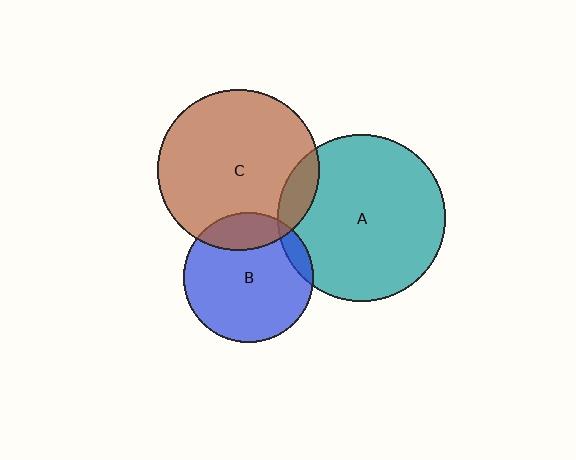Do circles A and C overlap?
Yes.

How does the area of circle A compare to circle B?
Approximately 1.7 times.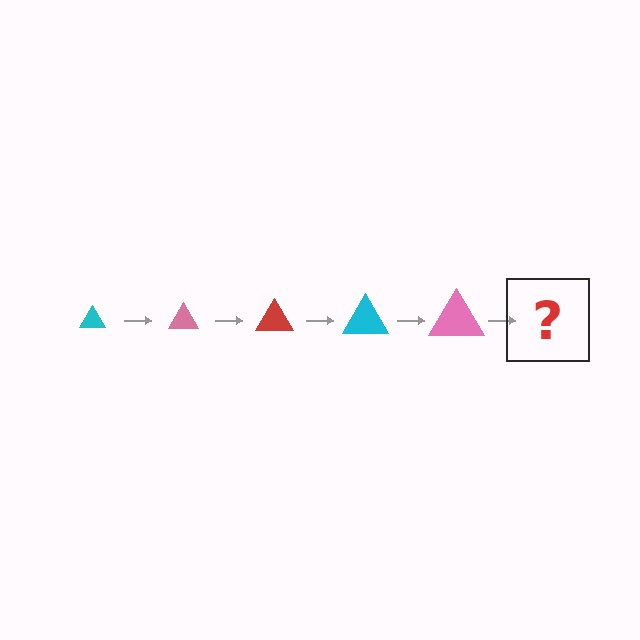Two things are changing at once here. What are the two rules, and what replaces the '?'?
The two rules are that the triangle grows larger each step and the color cycles through cyan, pink, and red. The '?' should be a red triangle, larger than the previous one.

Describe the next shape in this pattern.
It should be a red triangle, larger than the previous one.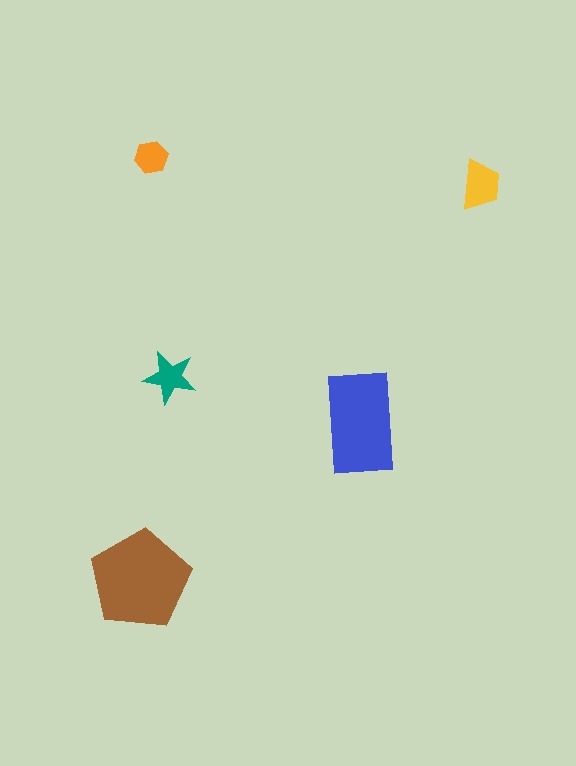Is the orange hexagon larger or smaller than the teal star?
Smaller.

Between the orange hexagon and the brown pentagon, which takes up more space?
The brown pentagon.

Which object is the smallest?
The orange hexagon.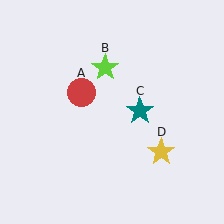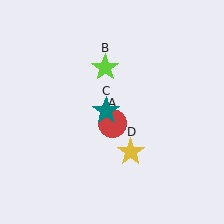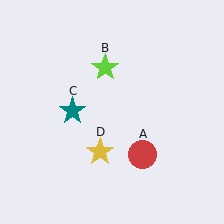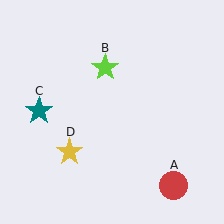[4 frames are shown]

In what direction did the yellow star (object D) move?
The yellow star (object D) moved left.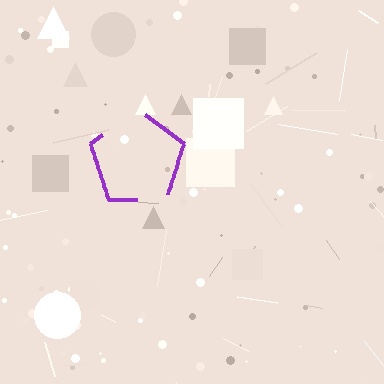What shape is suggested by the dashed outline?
The dashed outline suggests a pentagon.